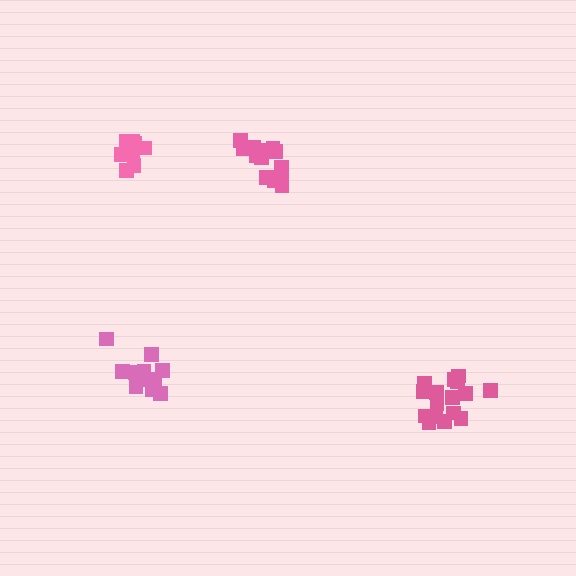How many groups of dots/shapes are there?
There are 4 groups.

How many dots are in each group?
Group 1: 14 dots, Group 2: 11 dots, Group 3: 10 dots, Group 4: 16 dots (51 total).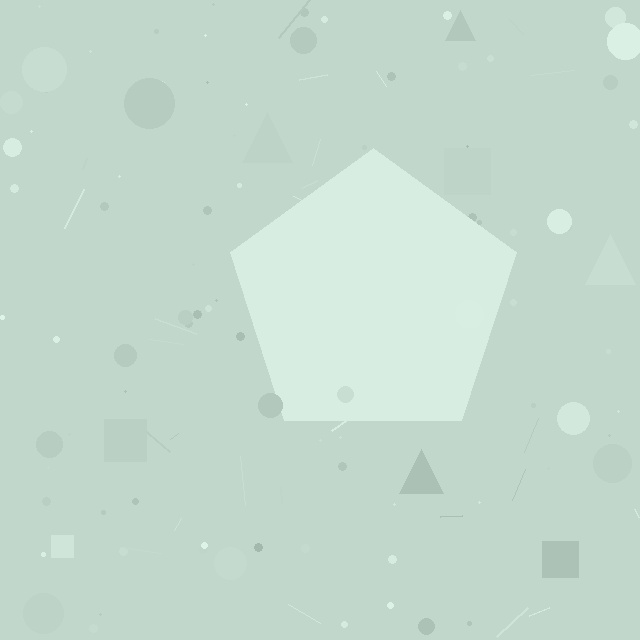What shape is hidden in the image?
A pentagon is hidden in the image.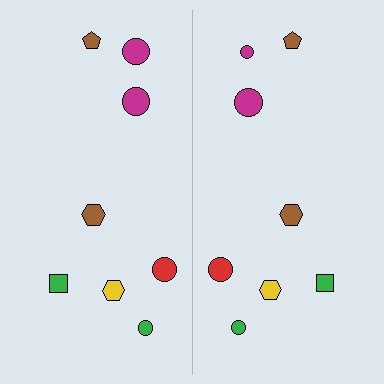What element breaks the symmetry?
The magenta circle on the right side has a different size than its mirror counterpart.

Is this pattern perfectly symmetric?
No, the pattern is not perfectly symmetric. The magenta circle on the right side has a different size than its mirror counterpart.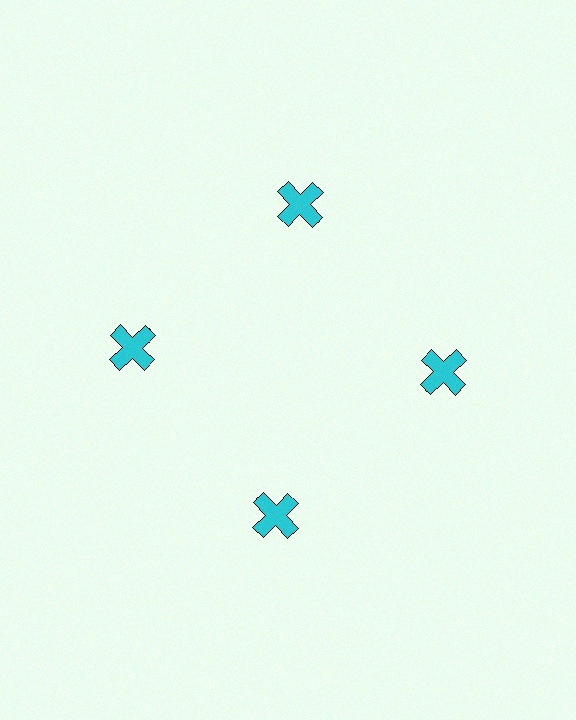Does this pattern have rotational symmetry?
Yes, this pattern has 4-fold rotational symmetry. It looks the same after rotating 90 degrees around the center.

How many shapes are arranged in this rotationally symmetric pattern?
There are 4 shapes, arranged in 4 groups of 1.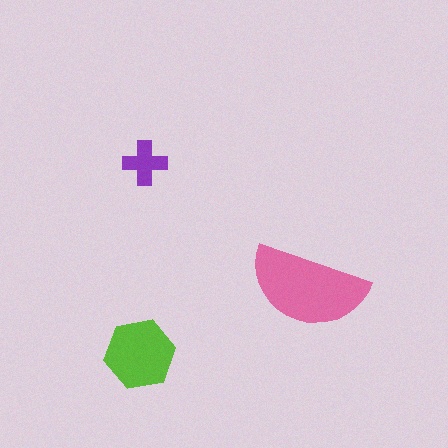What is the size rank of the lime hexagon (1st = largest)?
2nd.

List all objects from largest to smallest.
The pink semicircle, the lime hexagon, the purple cross.